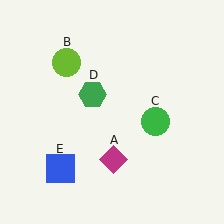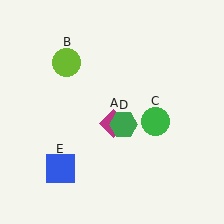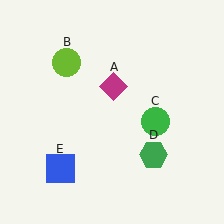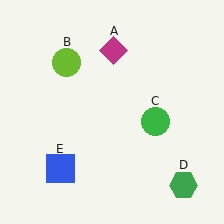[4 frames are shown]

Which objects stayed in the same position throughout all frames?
Lime circle (object B) and green circle (object C) and blue square (object E) remained stationary.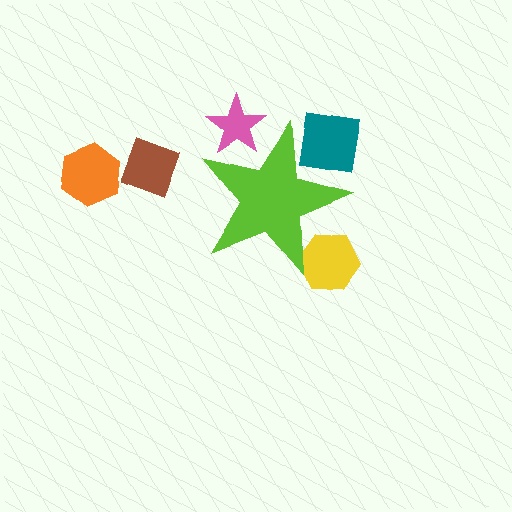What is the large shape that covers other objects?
A lime star.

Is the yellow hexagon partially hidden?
Yes, the yellow hexagon is partially hidden behind the lime star.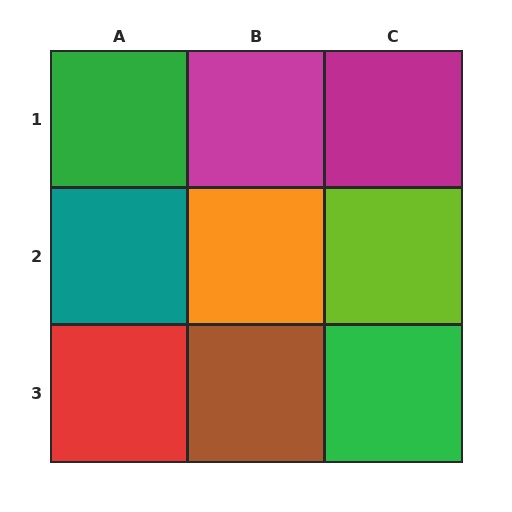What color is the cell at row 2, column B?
Orange.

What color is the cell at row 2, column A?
Teal.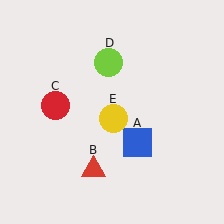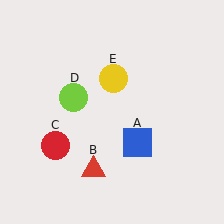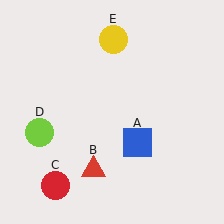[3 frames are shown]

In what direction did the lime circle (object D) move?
The lime circle (object D) moved down and to the left.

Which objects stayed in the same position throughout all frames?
Blue square (object A) and red triangle (object B) remained stationary.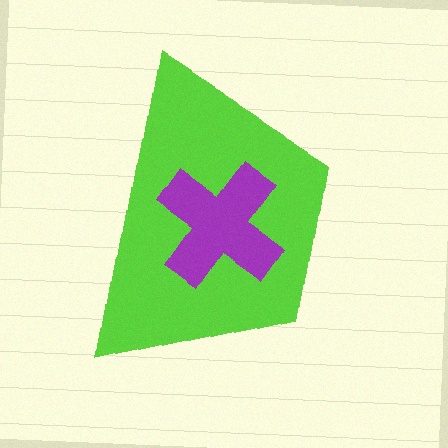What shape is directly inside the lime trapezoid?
The purple cross.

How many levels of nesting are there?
2.